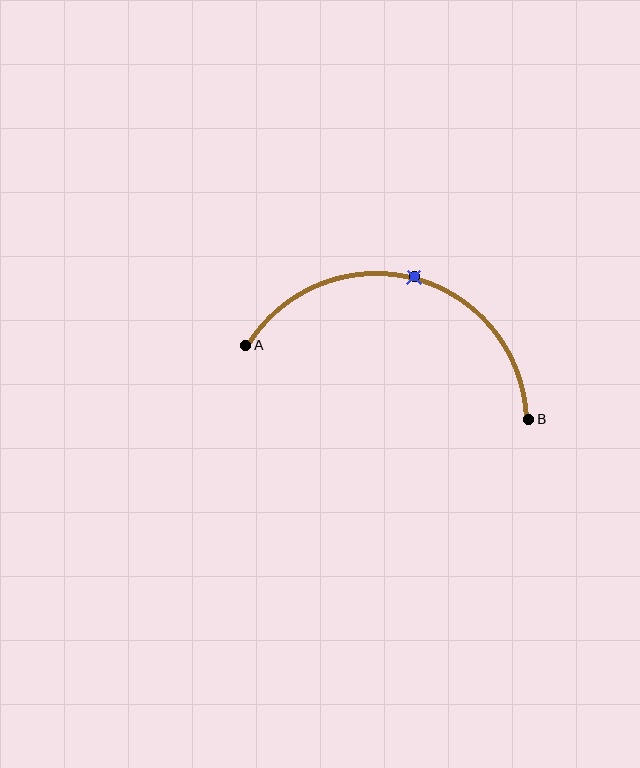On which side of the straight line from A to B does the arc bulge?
The arc bulges above the straight line connecting A and B.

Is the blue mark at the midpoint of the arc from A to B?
Yes. The blue mark lies on the arc at equal arc-length from both A and B — it is the arc midpoint.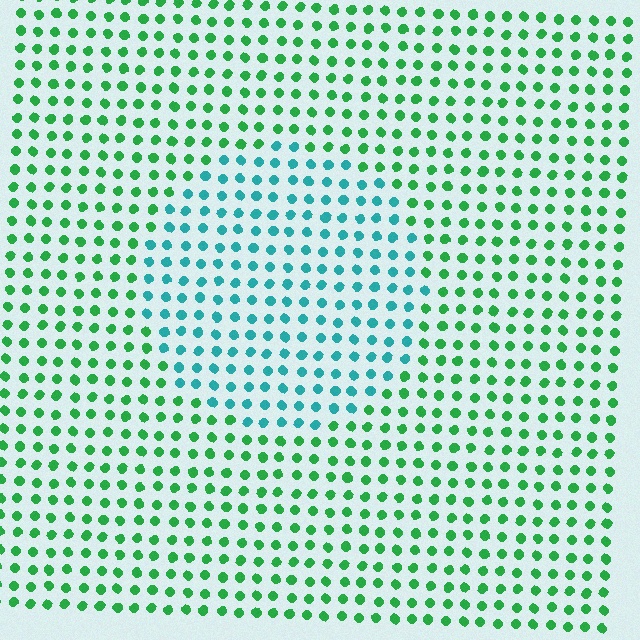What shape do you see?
I see a circle.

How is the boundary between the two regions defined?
The boundary is defined purely by a slight shift in hue (about 46 degrees). Spacing, size, and orientation are identical on both sides.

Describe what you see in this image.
The image is filled with small green elements in a uniform arrangement. A circle-shaped region is visible where the elements are tinted to a slightly different hue, forming a subtle color boundary.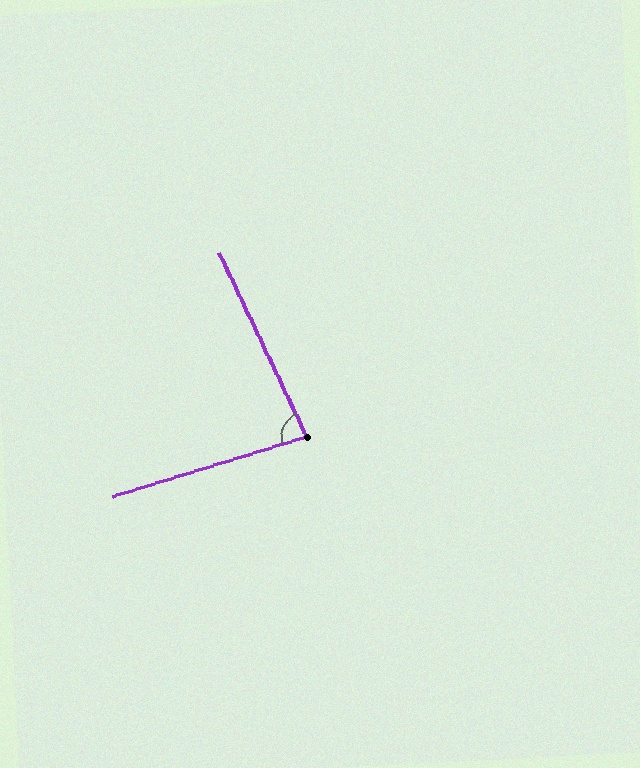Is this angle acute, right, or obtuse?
It is acute.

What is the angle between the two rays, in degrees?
Approximately 82 degrees.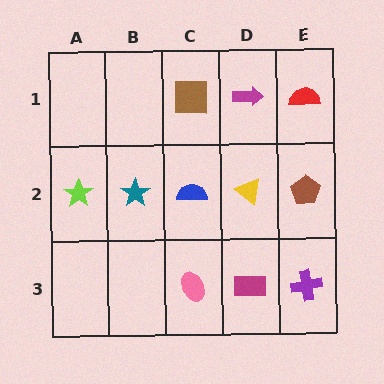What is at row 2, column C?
A blue semicircle.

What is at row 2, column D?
A yellow triangle.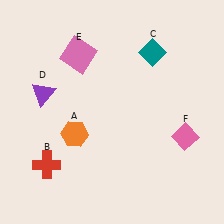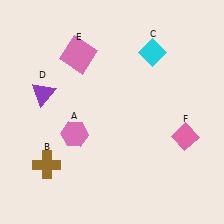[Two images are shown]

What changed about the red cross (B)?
In Image 1, B is red. In Image 2, it changed to brown.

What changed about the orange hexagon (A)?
In Image 1, A is orange. In Image 2, it changed to pink.